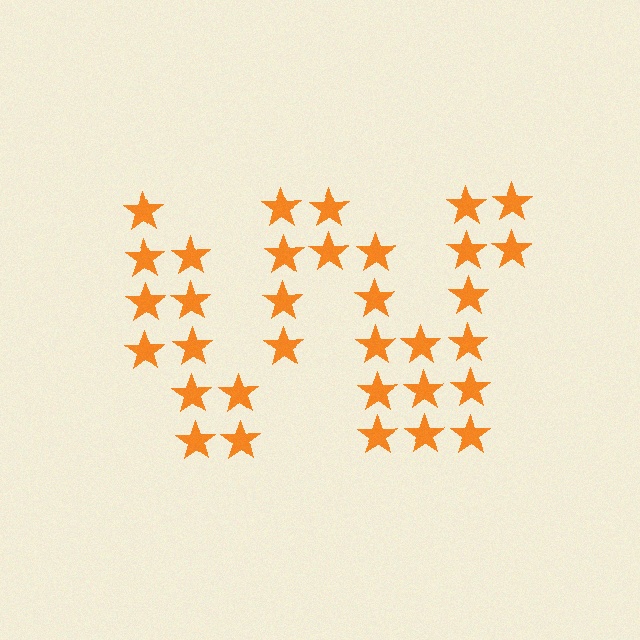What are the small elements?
The small elements are stars.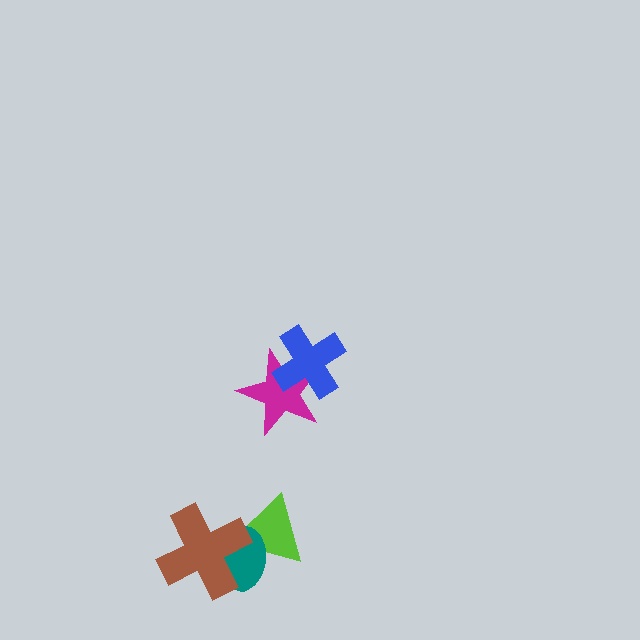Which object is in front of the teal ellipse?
The brown cross is in front of the teal ellipse.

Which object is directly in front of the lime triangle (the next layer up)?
The teal ellipse is directly in front of the lime triangle.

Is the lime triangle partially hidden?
Yes, it is partially covered by another shape.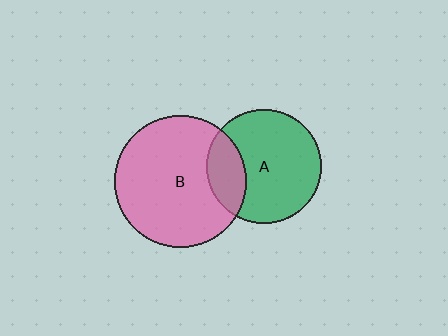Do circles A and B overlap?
Yes.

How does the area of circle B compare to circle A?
Approximately 1.3 times.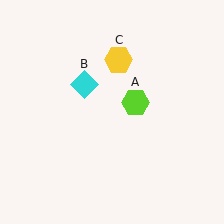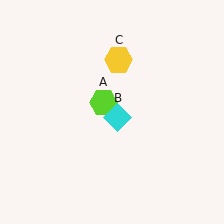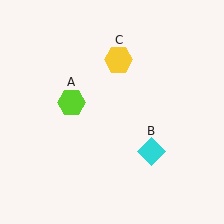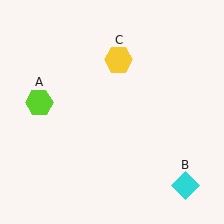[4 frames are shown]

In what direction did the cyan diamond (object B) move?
The cyan diamond (object B) moved down and to the right.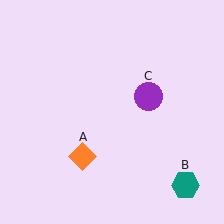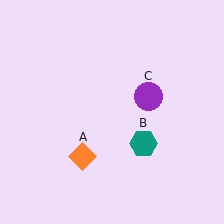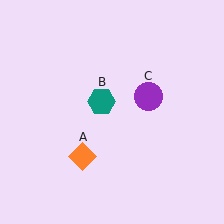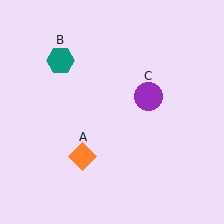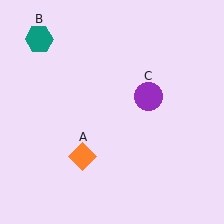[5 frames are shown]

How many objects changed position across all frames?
1 object changed position: teal hexagon (object B).